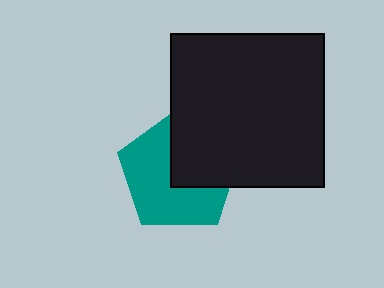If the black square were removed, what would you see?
You would see the complete teal pentagon.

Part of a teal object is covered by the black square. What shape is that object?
It is a pentagon.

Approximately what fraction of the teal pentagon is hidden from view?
Roughly 41% of the teal pentagon is hidden behind the black square.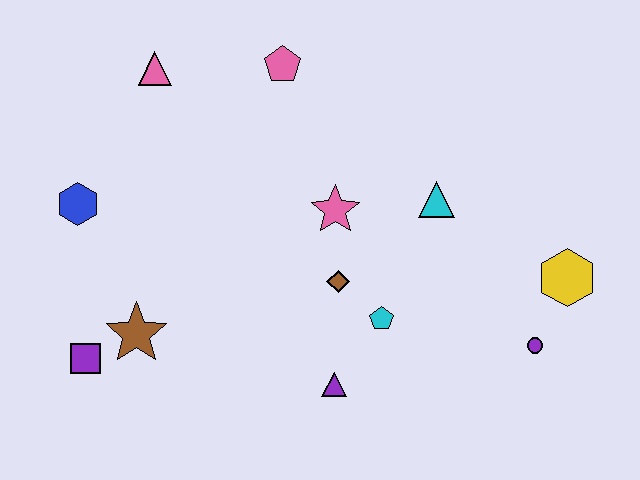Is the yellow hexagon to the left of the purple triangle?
No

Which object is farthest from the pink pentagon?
The purple circle is farthest from the pink pentagon.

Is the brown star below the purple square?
No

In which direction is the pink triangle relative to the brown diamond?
The pink triangle is above the brown diamond.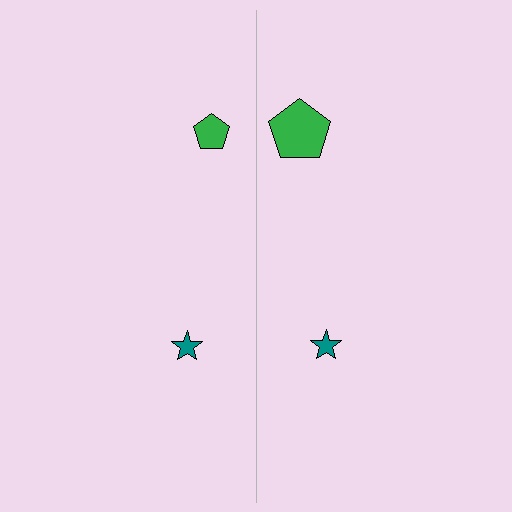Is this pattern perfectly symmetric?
No, the pattern is not perfectly symmetric. The green pentagon on the right side has a different size than its mirror counterpart.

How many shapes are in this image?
There are 4 shapes in this image.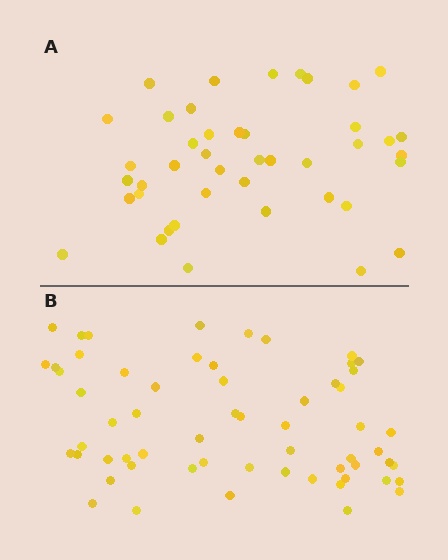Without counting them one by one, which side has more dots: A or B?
Region B (the bottom region) has more dots.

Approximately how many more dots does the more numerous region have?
Region B has approximately 15 more dots than region A.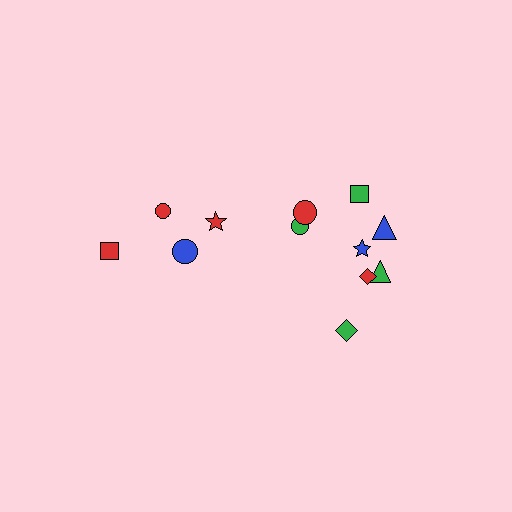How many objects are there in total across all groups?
There are 12 objects.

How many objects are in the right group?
There are 8 objects.